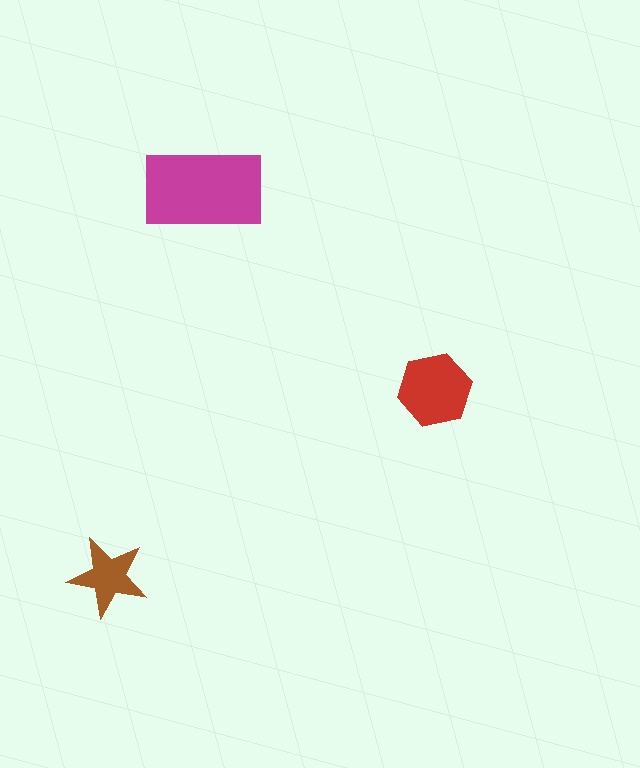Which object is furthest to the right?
The red hexagon is rightmost.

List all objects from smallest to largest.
The brown star, the red hexagon, the magenta rectangle.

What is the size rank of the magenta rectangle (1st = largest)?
1st.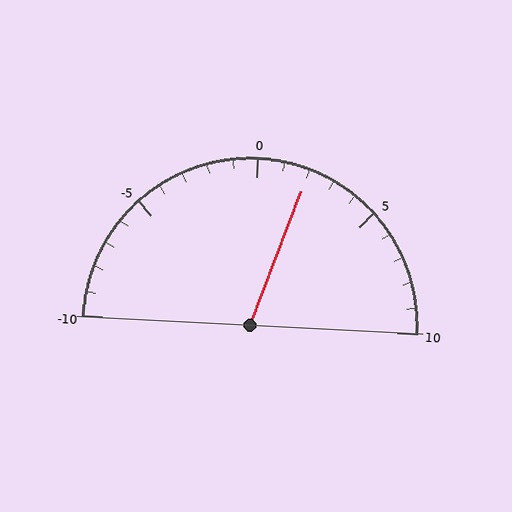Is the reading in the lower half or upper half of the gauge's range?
The reading is in the upper half of the range (-10 to 10).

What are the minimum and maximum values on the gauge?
The gauge ranges from -10 to 10.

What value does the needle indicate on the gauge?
The needle indicates approximately 2.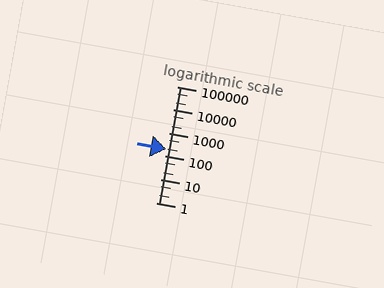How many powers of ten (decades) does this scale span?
The scale spans 5 decades, from 1 to 100000.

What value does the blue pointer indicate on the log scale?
The pointer indicates approximately 210.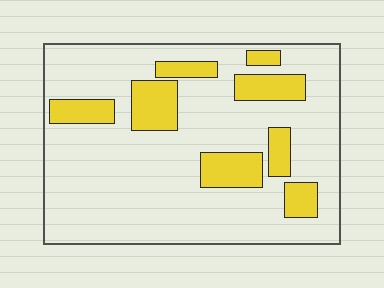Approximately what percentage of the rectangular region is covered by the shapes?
Approximately 20%.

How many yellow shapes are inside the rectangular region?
8.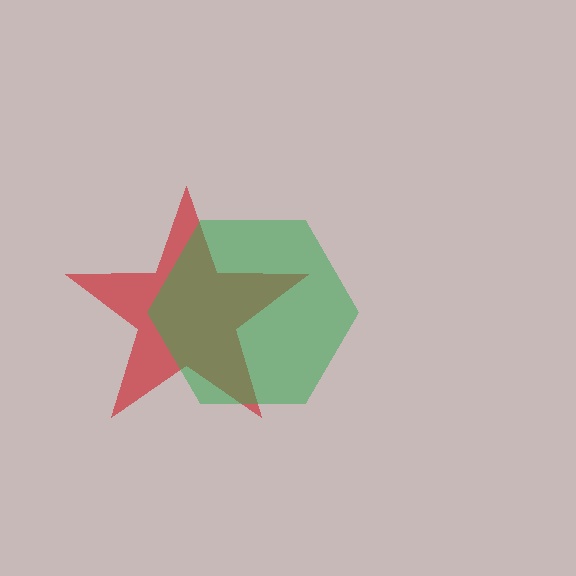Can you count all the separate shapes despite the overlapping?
Yes, there are 2 separate shapes.